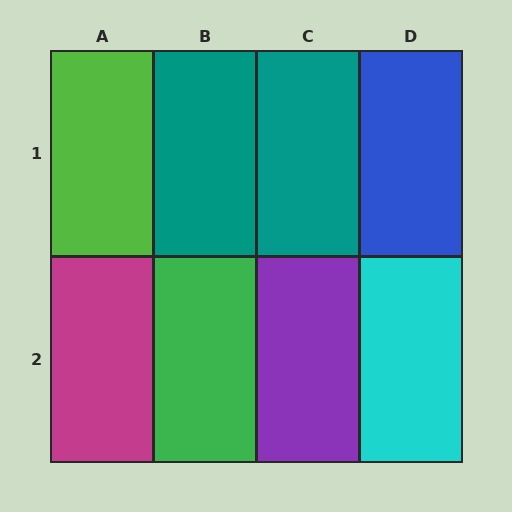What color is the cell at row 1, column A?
Lime.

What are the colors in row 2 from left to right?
Magenta, green, purple, cyan.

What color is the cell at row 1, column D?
Blue.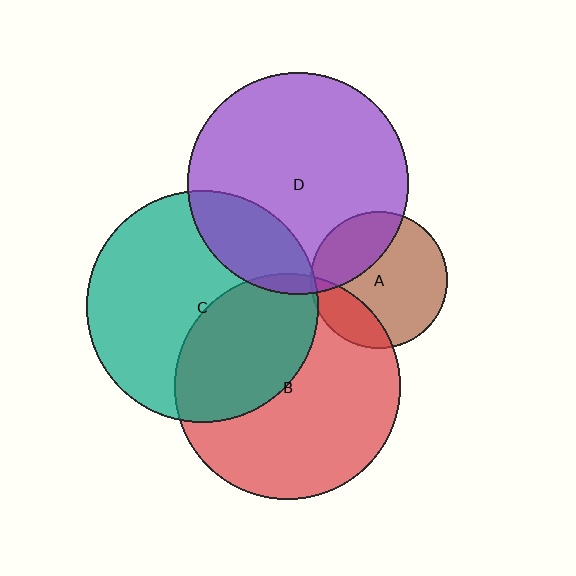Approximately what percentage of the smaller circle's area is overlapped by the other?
Approximately 30%.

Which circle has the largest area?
Circle C (teal).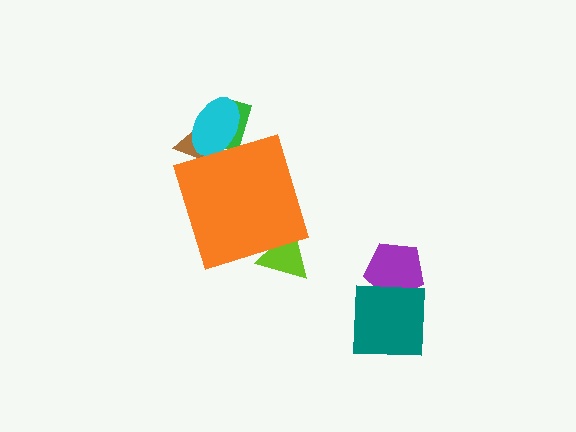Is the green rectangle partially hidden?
Yes, the green rectangle is partially hidden behind the orange diamond.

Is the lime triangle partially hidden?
Yes, the lime triangle is partially hidden behind the orange diamond.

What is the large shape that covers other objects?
An orange diamond.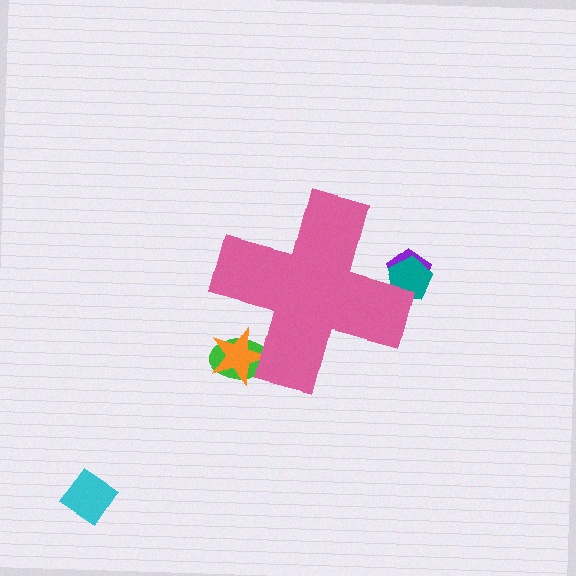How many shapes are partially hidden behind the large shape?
4 shapes are partially hidden.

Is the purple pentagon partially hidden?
Yes, the purple pentagon is partially hidden behind the pink cross.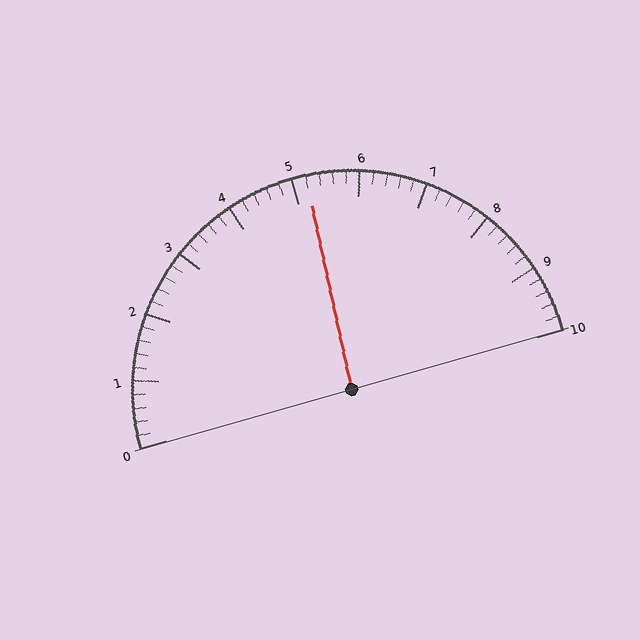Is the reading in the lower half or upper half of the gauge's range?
The reading is in the upper half of the range (0 to 10).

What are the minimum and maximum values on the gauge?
The gauge ranges from 0 to 10.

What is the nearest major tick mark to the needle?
The nearest major tick mark is 5.